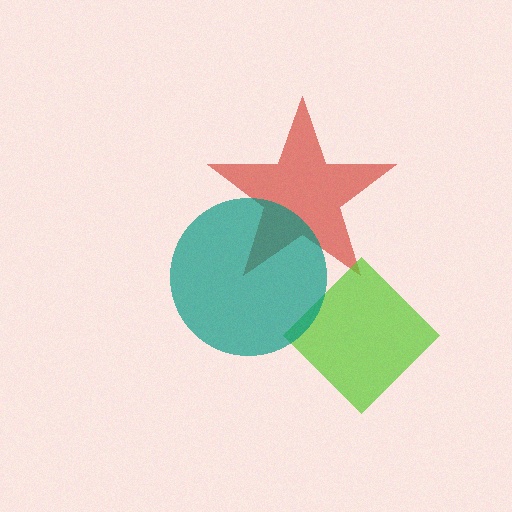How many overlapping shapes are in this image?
There are 3 overlapping shapes in the image.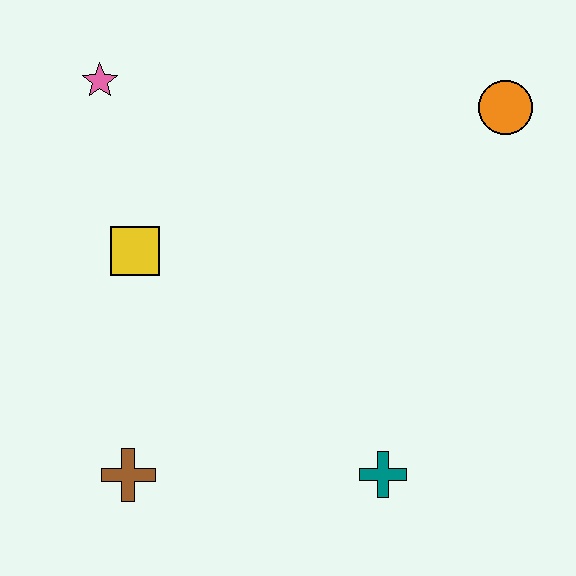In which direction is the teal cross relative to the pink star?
The teal cross is below the pink star.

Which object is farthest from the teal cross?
The pink star is farthest from the teal cross.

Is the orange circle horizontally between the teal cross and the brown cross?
No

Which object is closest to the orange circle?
The teal cross is closest to the orange circle.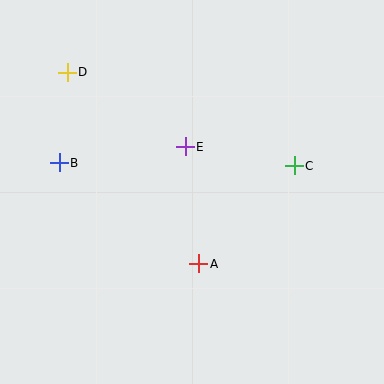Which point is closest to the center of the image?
Point E at (185, 147) is closest to the center.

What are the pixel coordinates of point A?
Point A is at (199, 264).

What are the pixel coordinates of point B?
Point B is at (59, 163).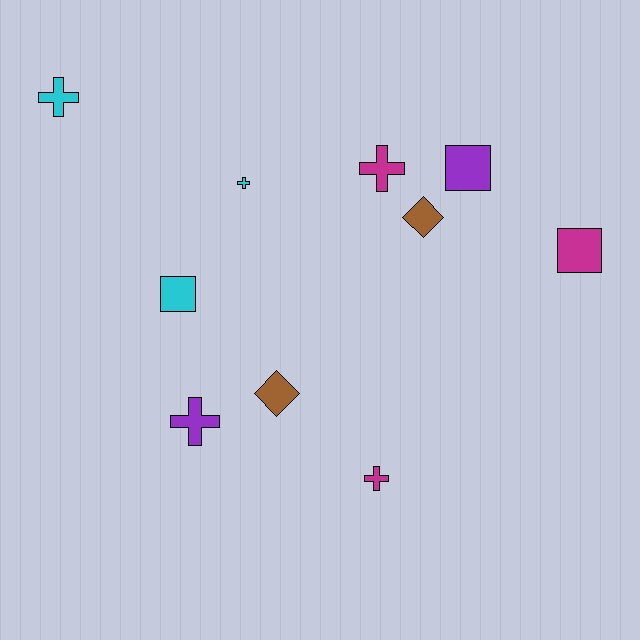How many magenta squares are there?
There is 1 magenta square.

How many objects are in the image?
There are 10 objects.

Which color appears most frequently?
Magenta, with 3 objects.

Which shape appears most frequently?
Cross, with 5 objects.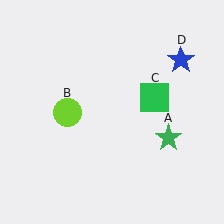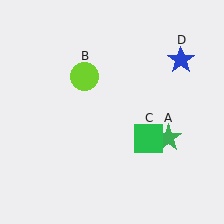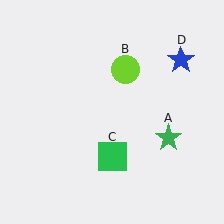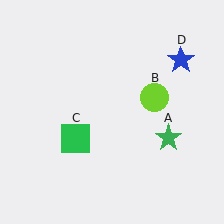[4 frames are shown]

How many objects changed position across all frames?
2 objects changed position: lime circle (object B), green square (object C).